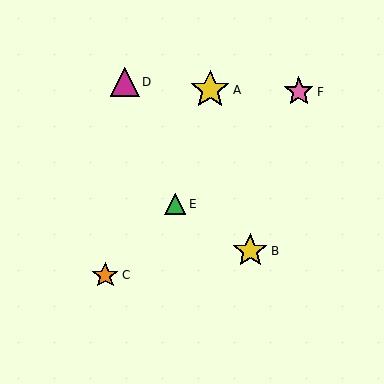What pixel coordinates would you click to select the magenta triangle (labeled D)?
Click at (125, 82) to select the magenta triangle D.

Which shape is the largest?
The yellow star (labeled A) is the largest.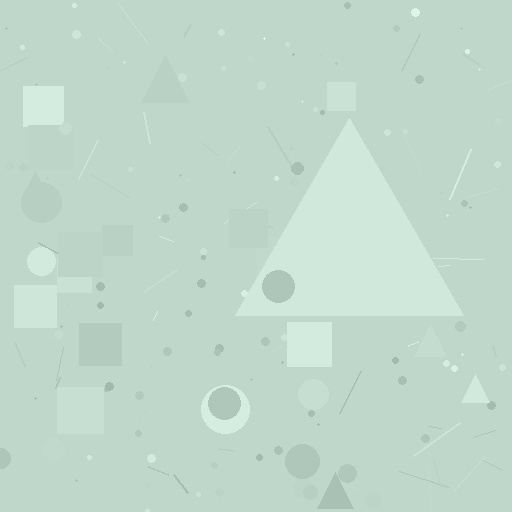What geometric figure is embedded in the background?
A triangle is embedded in the background.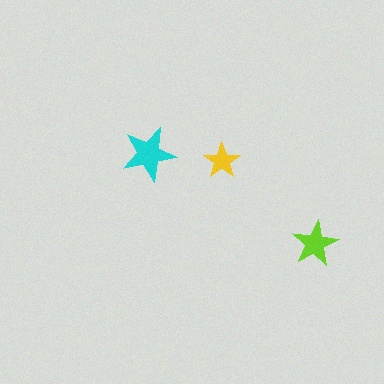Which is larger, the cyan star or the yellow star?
The cyan one.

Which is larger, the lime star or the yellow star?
The lime one.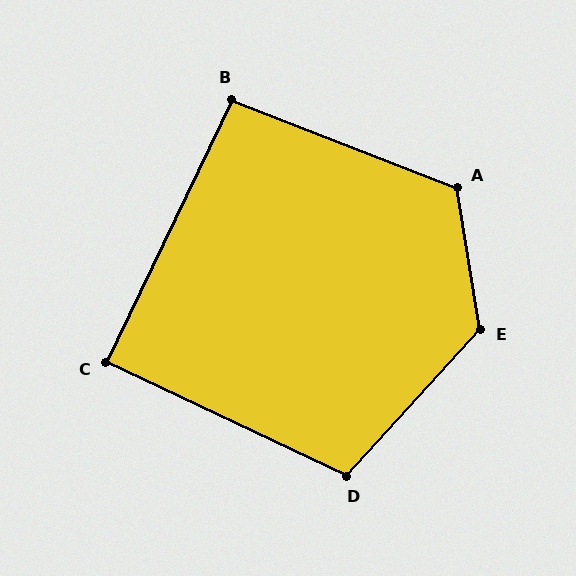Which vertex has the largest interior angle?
E, at approximately 128 degrees.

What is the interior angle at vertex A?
Approximately 120 degrees (obtuse).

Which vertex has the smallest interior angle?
C, at approximately 90 degrees.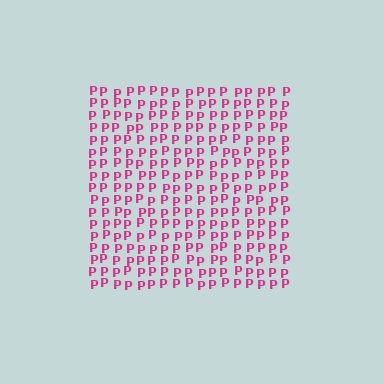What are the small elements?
The small elements are letter P's.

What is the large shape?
The large shape is a square.